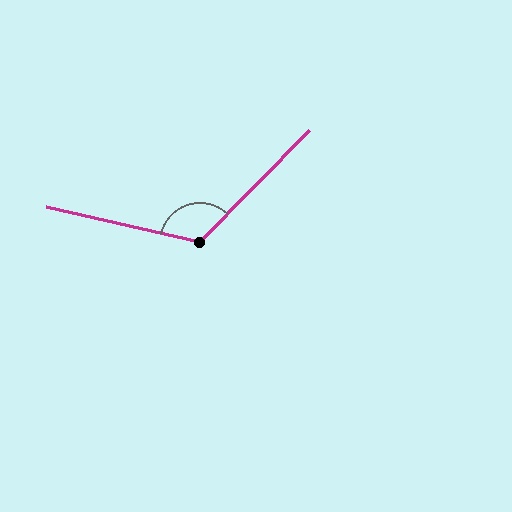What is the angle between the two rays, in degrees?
Approximately 121 degrees.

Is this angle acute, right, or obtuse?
It is obtuse.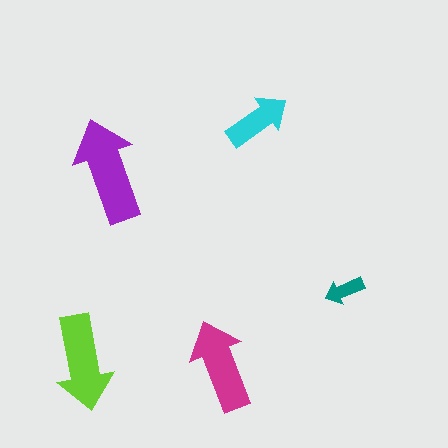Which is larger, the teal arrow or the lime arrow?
The lime one.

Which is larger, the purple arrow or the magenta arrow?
The purple one.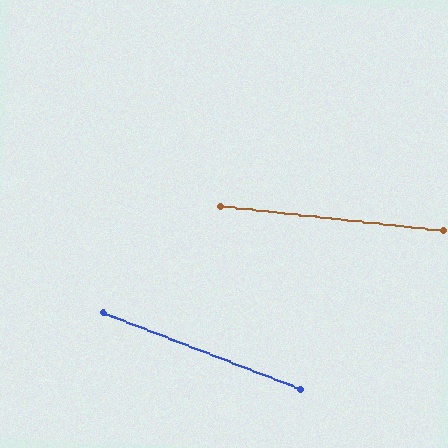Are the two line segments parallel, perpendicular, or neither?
Neither parallel nor perpendicular — they differ by about 15°.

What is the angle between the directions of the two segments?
Approximately 15 degrees.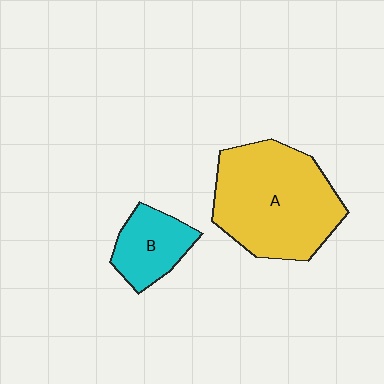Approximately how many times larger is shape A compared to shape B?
Approximately 2.5 times.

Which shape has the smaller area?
Shape B (cyan).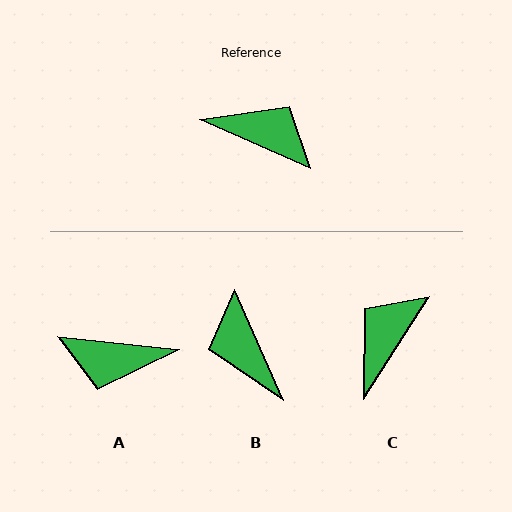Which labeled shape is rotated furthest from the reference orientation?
A, about 162 degrees away.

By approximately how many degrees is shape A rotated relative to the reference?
Approximately 162 degrees clockwise.